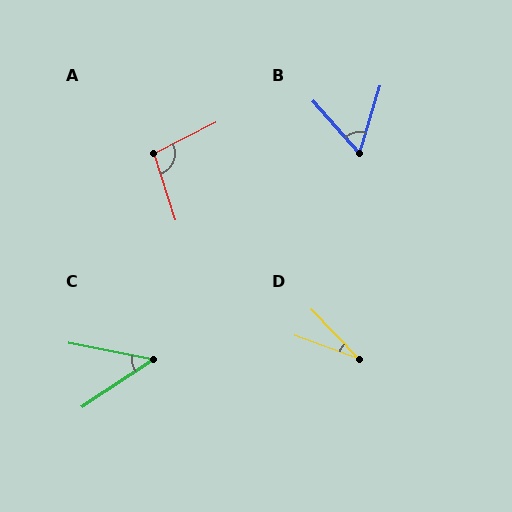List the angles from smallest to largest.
D (25°), C (44°), B (58°), A (98°).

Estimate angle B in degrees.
Approximately 58 degrees.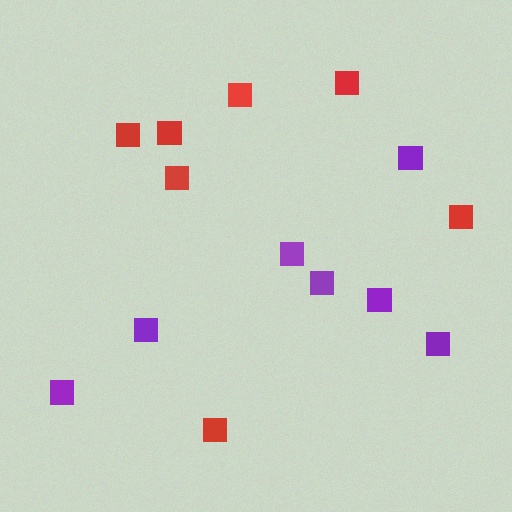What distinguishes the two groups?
There are 2 groups: one group of red squares (7) and one group of purple squares (7).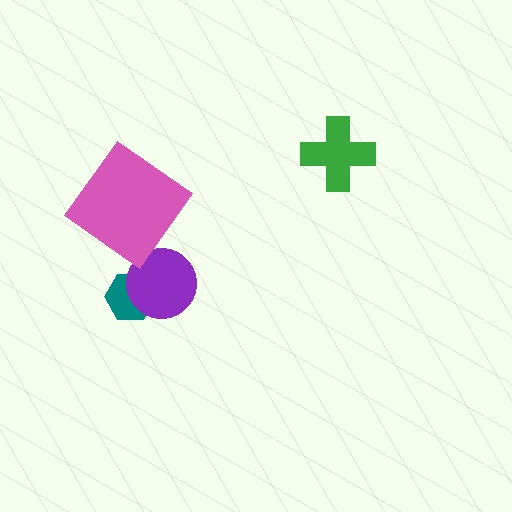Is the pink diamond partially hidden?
No, no other shape covers it.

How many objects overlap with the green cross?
0 objects overlap with the green cross.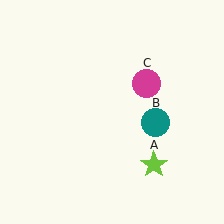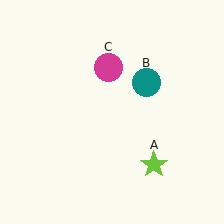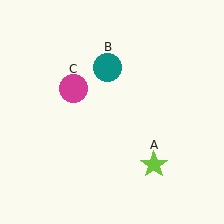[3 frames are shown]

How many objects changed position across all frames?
2 objects changed position: teal circle (object B), magenta circle (object C).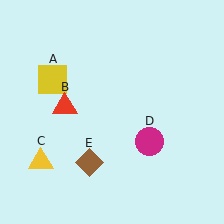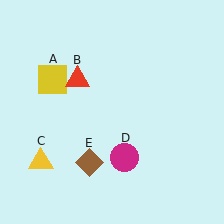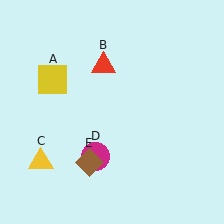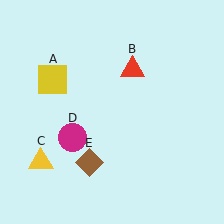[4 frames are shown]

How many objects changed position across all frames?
2 objects changed position: red triangle (object B), magenta circle (object D).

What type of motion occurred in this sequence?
The red triangle (object B), magenta circle (object D) rotated clockwise around the center of the scene.